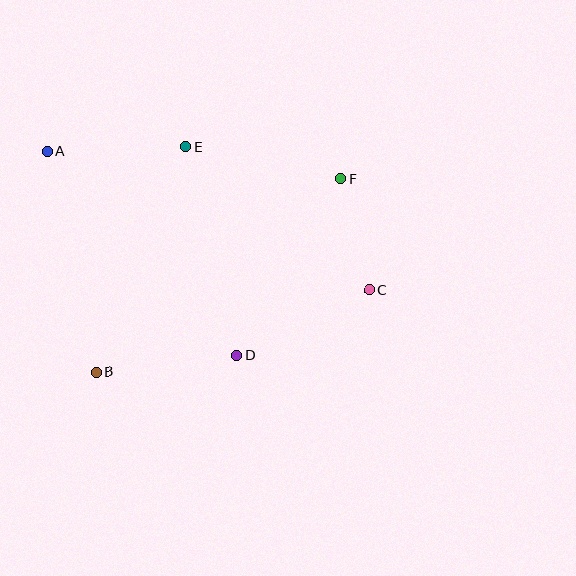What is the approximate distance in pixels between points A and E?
The distance between A and E is approximately 139 pixels.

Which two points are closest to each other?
Points C and F are closest to each other.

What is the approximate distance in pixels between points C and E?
The distance between C and E is approximately 233 pixels.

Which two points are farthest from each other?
Points A and C are farthest from each other.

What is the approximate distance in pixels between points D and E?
The distance between D and E is approximately 215 pixels.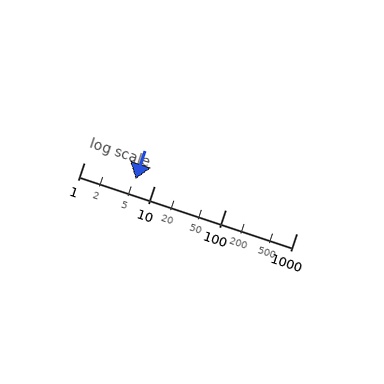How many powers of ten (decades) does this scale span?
The scale spans 3 decades, from 1 to 1000.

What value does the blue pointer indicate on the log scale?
The pointer indicates approximately 5.4.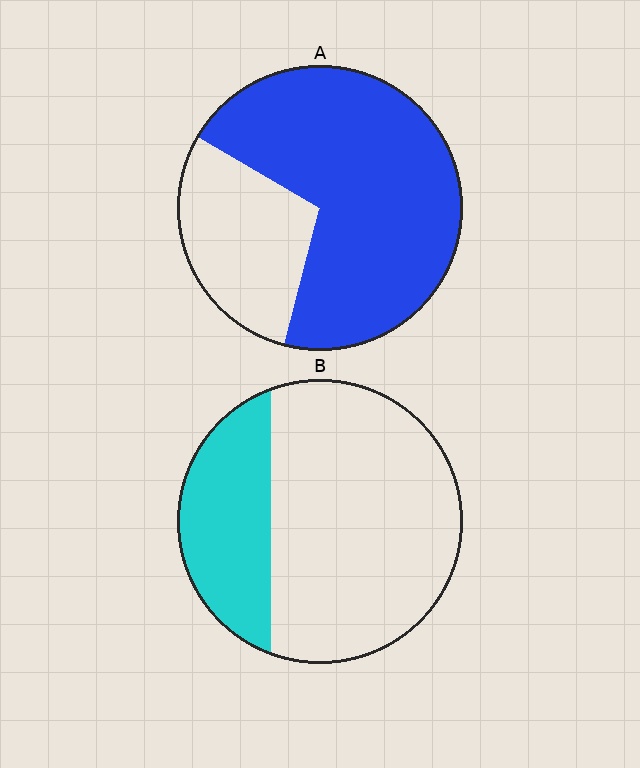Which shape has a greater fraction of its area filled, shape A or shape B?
Shape A.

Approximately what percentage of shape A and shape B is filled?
A is approximately 70% and B is approximately 30%.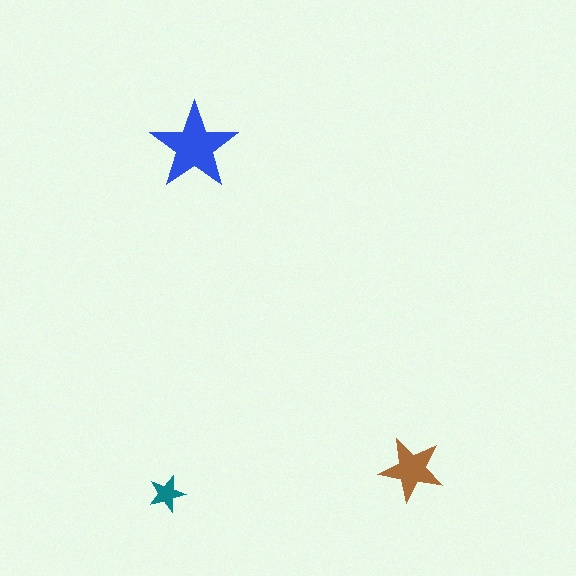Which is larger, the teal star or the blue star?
The blue one.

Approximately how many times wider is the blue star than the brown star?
About 1.5 times wider.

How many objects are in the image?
There are 3 objects in the image.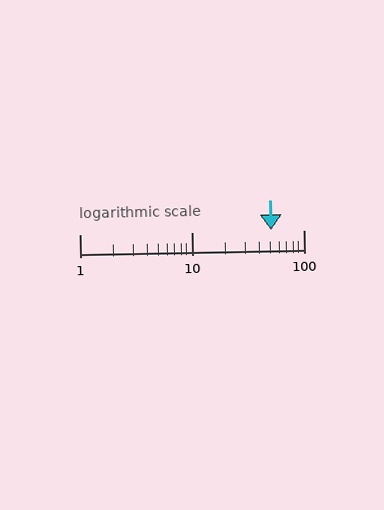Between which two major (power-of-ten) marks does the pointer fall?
The pointer is between 10 and 100.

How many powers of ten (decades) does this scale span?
The scale spans 2 decades, from 1 to 100.